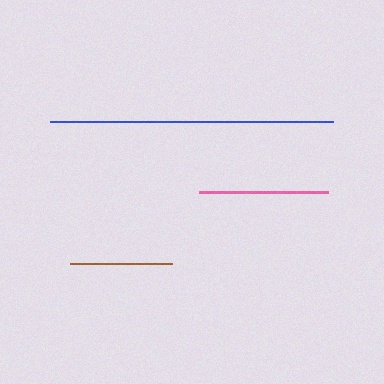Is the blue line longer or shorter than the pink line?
The blue line is longer than the pink line.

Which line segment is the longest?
The blue line is the longest at approximately 283 pixels.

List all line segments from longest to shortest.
From longest to shortest: blue, pink, brown.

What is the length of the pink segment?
The pink segment is approximately 129 pixels long.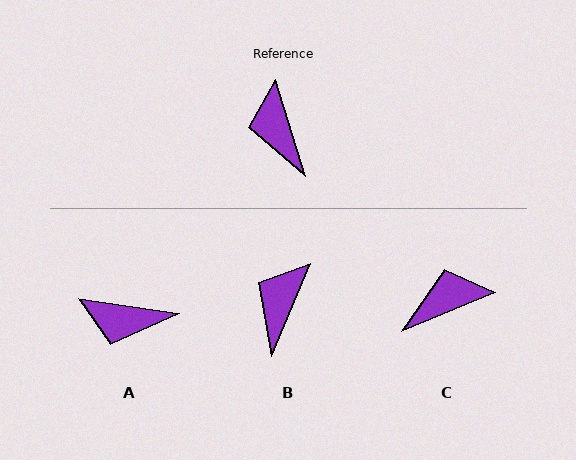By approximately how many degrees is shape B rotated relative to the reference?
Approximately 40 degrees clockwise.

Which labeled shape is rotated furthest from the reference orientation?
C, about 85 degrees away.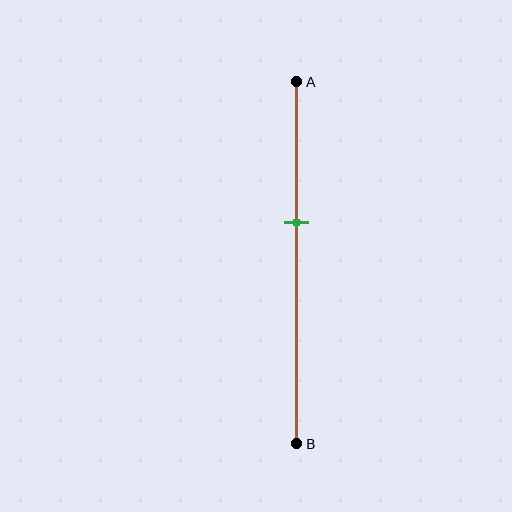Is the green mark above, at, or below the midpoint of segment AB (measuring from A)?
The green mark is above the midpoint of segment AB.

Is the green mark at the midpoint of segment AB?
No, the mark is at about 40% from A, not at the 50% midpoint.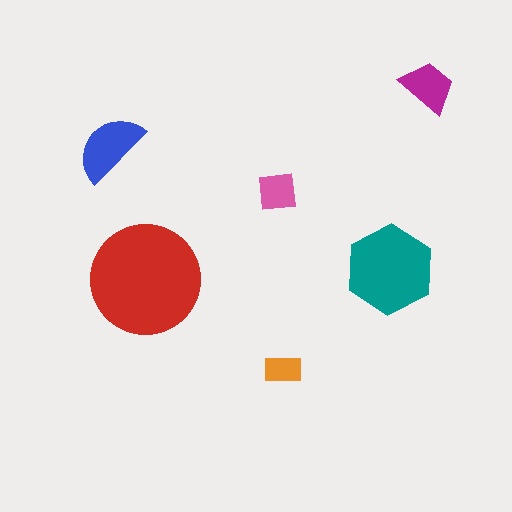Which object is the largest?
The red circle.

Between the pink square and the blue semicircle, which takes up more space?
The blue semicircle.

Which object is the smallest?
The orange rectangle.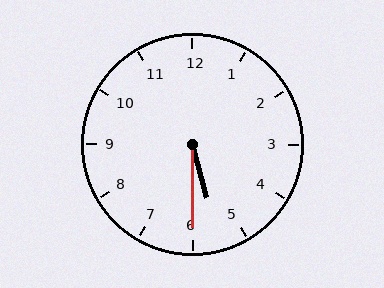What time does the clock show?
5:30.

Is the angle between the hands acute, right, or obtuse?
It is acute.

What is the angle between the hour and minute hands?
Approximately 15 degrees.